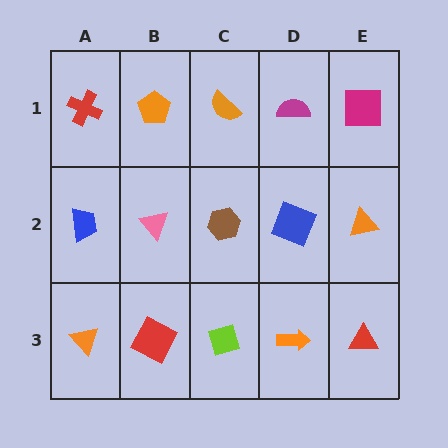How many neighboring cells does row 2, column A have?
3.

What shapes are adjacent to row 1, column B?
A pink triangle (row 2, column B), a red cross (row 1, column A), an orange semicircle (row 1, column C).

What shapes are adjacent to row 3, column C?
A brown hexagon (row 2, column C), a red square (row 3, column B), an orange arrow (row 3, column D).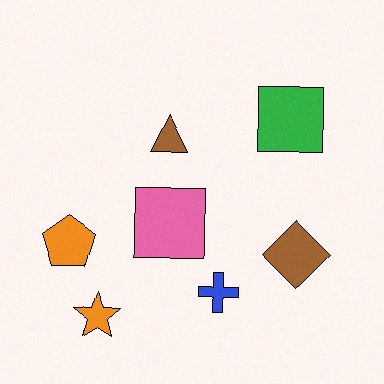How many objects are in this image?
There are 7 objects.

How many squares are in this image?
There are 2 squares.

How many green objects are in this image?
There is 1 green object.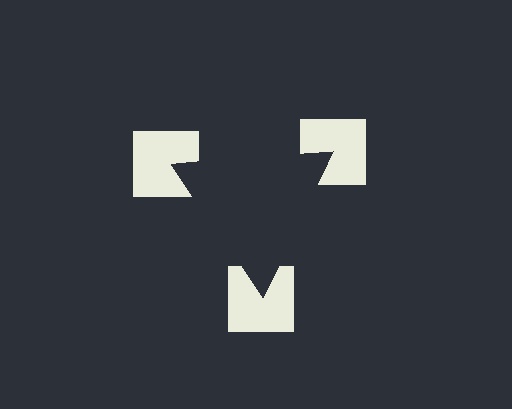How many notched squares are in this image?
There are 3 — one at each vertex of the illusory triangle.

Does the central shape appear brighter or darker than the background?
It typically appears slightly darker than the background, even though no actual brightness change is drawn.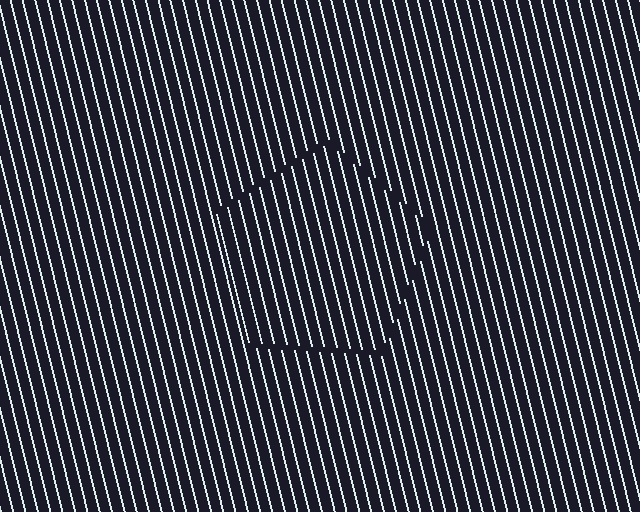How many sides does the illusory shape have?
5 sides — the line-ends trace a pentagon.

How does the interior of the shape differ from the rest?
The interior of the shape contains the same grating, shifted by half a period — the contour is defined by the phase discontinuity where line-ends from the inner and outer gratings abut.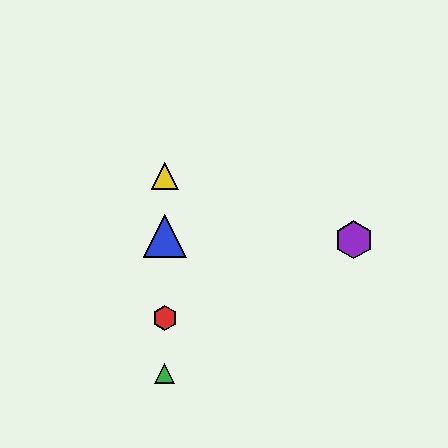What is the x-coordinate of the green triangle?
The green triangle is at x≈165.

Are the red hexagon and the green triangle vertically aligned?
Yes, both are at x≈165.